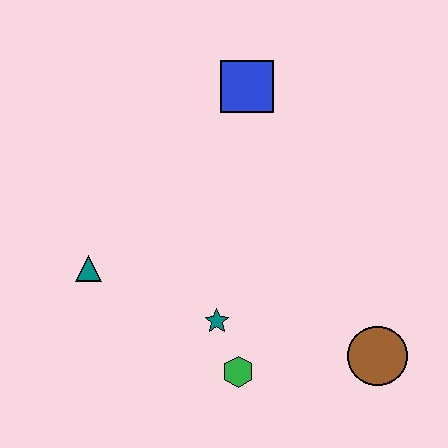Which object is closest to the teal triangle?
The teal star is closest to the teal triangle.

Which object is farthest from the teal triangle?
The brown circle is farthest from the teal triangle.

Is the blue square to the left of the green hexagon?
No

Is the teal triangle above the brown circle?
Yes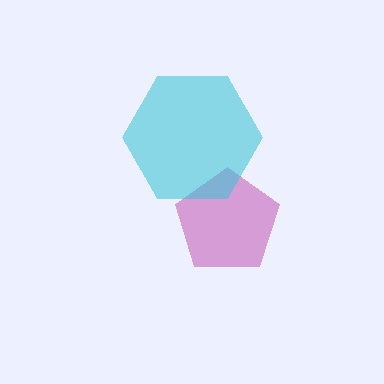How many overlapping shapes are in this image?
There are 2 overlapping shapes in the image.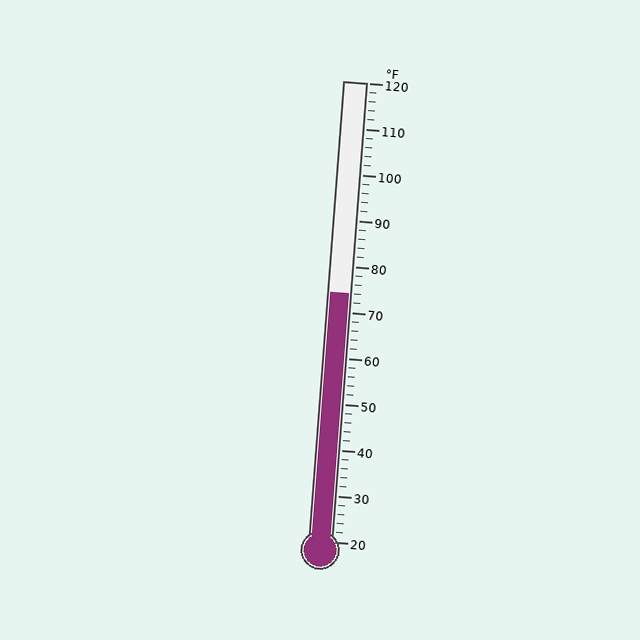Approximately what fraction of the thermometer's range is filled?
The thermometer is filled to approximately 55% of its range.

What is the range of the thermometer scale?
The thermometer scale ranges from 20°F to 120°F.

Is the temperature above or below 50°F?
The temperature is above 50°F.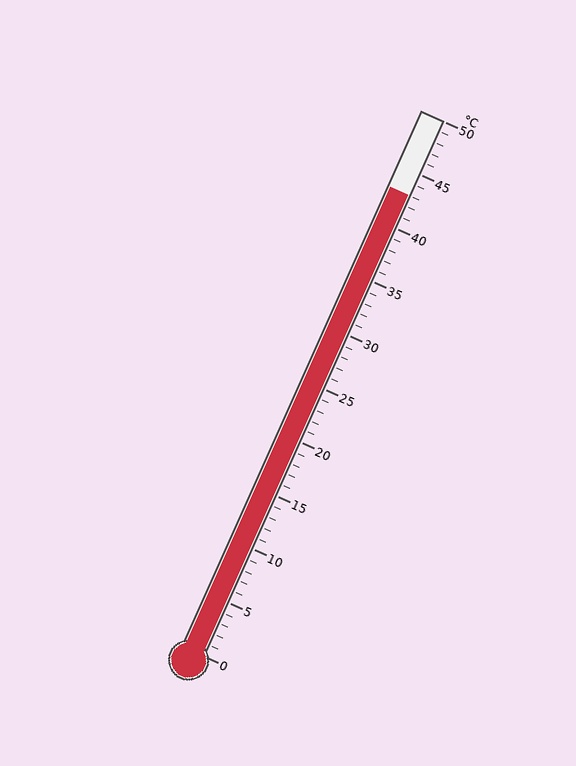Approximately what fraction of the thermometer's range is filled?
The thermometer is filled to approximately 85% of its range.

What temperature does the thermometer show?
The thermometer shows approximately 43°C.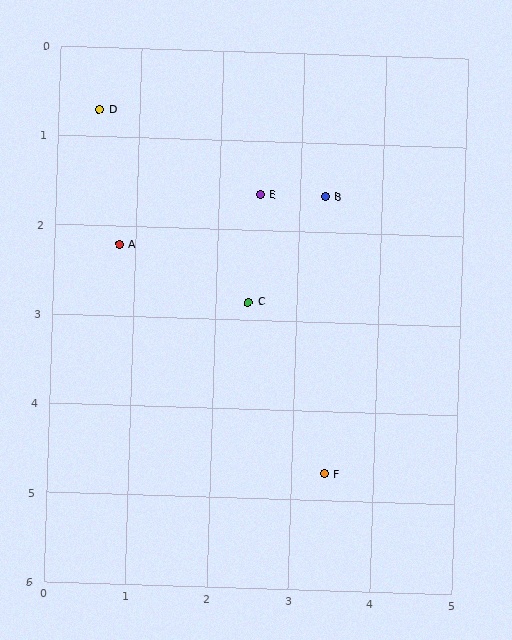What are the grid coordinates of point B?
Point B is at approximately (3.3, 1.6).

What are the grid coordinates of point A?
Point A is at approximately (0.8, 2.2).